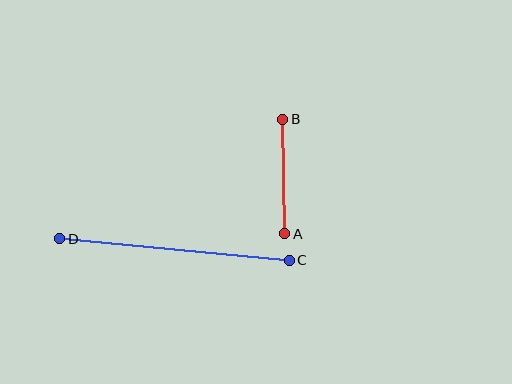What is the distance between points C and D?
The distance is approximately 231 pixels.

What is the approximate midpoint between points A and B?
The midpoint is at approximately (284, 176) pixels.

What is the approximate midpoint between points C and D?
The midpoint is at approximately (175, 250) pixels.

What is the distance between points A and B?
The distance is approximately 115 pixels.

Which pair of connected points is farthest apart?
Points C and D are farthest apart.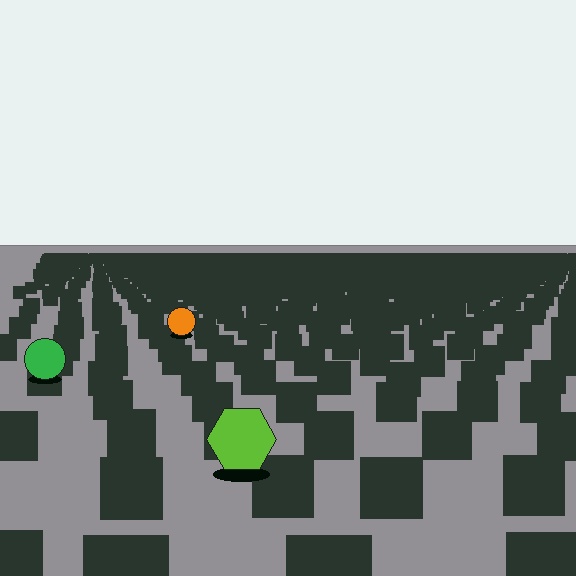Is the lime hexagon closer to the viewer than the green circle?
Yes. The lime hexagon is closer — you can tell from the texture gradient: the ground texture is coarser near it.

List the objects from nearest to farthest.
From nearest to farthest: the lime hexagon, the green circle, the orange circle.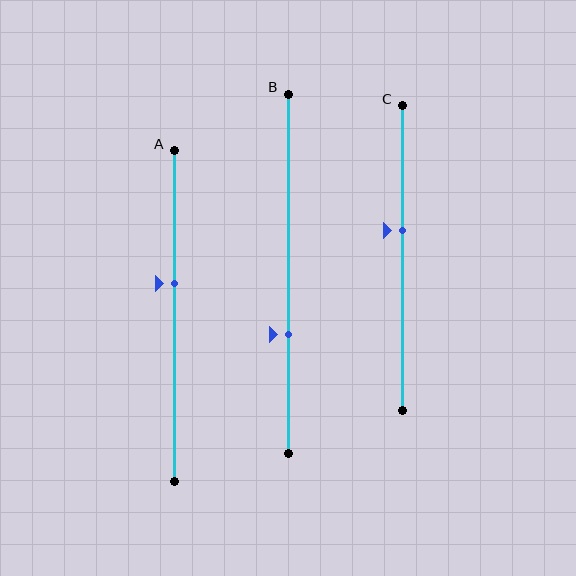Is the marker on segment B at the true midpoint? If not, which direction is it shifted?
No, the marker on segment B is shifted downward by about 17% of the segment length.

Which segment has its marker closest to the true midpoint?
Segment C has its marker closest to the true midpoint.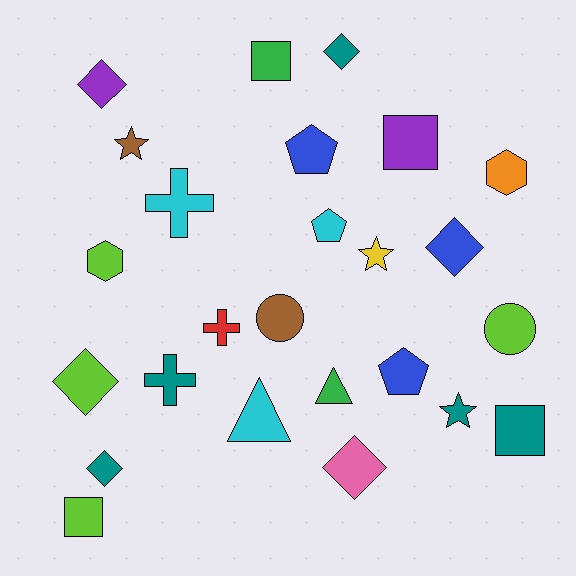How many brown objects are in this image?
There are 2 brown objects.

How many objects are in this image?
There are 25 objects.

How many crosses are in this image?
There are 3 crosses.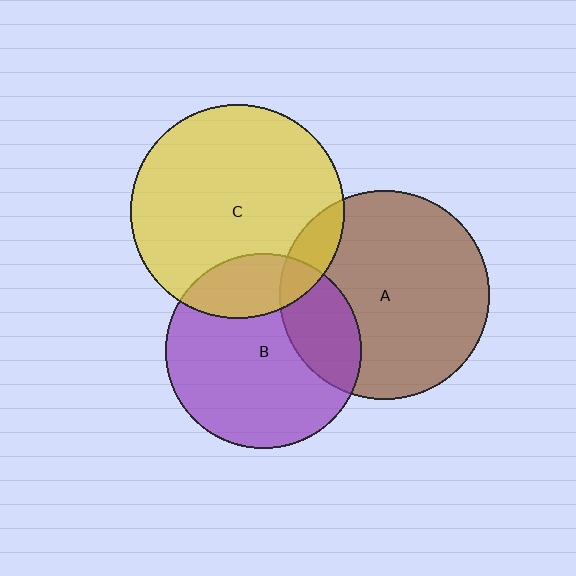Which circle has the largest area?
Circle C (yellow).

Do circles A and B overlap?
Yes.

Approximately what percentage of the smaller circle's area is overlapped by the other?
Approximately 25%.